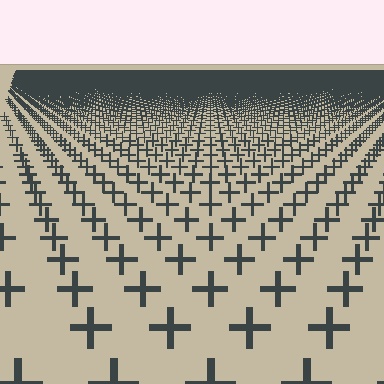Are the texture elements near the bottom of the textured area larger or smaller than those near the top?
Larger. Near the bottom, elements are closer to the viewer and appear at a bigger on-screen size.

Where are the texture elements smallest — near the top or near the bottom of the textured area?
Near the top.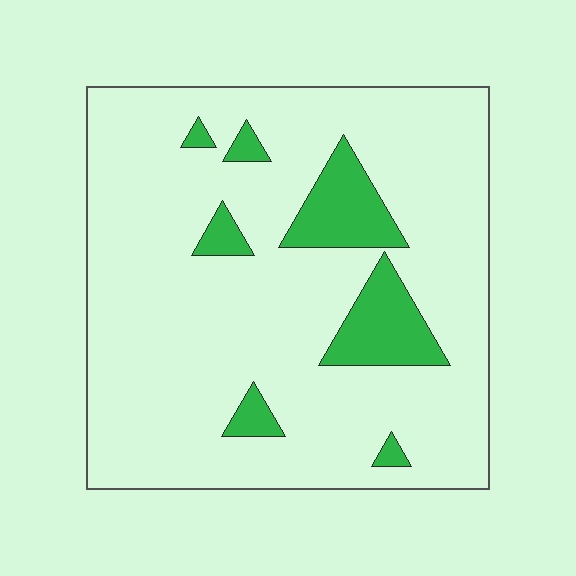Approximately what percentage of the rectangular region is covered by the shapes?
Approximately 15%.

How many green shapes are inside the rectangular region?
7.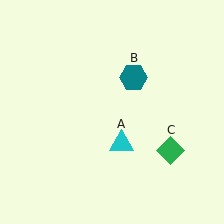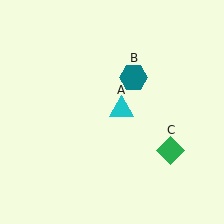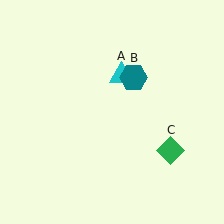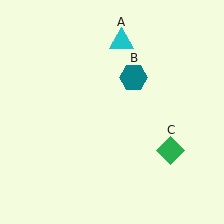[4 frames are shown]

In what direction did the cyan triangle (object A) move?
The cyan triangle (object A) moved up.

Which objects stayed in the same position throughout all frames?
Teal hexagon (object B) and green diamond (object C) remained stationary.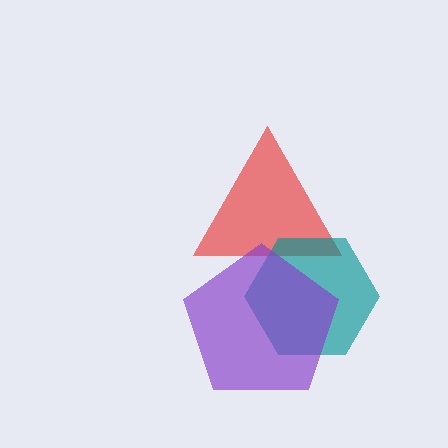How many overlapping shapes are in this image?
There are 3 overlapping shapes in the image.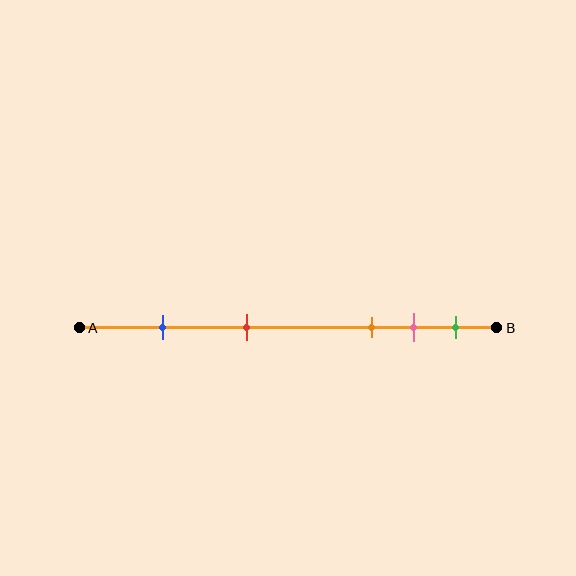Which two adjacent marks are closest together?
The pink and green marks are the closest adjacent pair.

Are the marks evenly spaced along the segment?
No, the marks are not evenly spaced.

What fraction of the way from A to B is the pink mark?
The pink mark is approximately 80% (0.8) of the way from A to B.